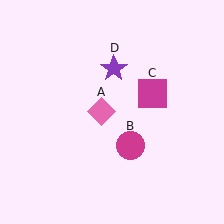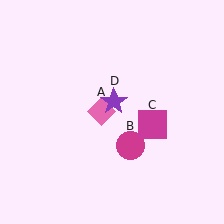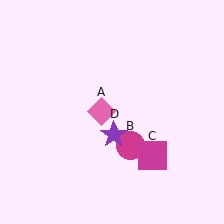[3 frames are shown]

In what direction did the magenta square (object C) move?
The magenta square (object C) moved down.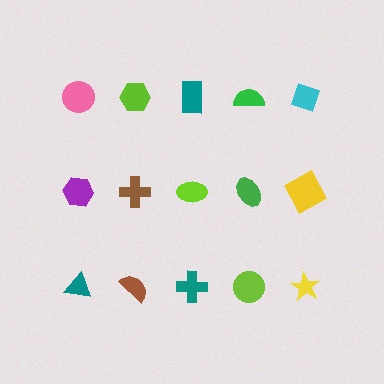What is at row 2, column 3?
A lime ellipse.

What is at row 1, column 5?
A cyan diamond.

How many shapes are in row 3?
5 shapes.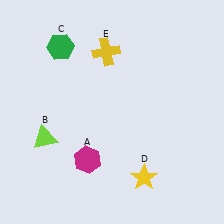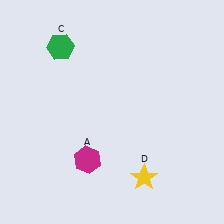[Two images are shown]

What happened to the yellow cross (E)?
The yellow cross (E) was removed in Image 2. It was in the top-left area of Image 1.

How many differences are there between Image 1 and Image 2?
There are 2 differences between the two images.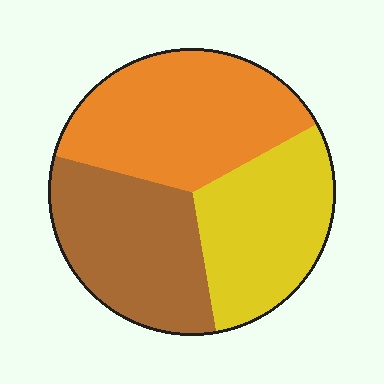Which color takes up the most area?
Orange, at roughly 40%.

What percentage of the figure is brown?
Brown covers roughly 30% of the figure.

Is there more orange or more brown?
Orange.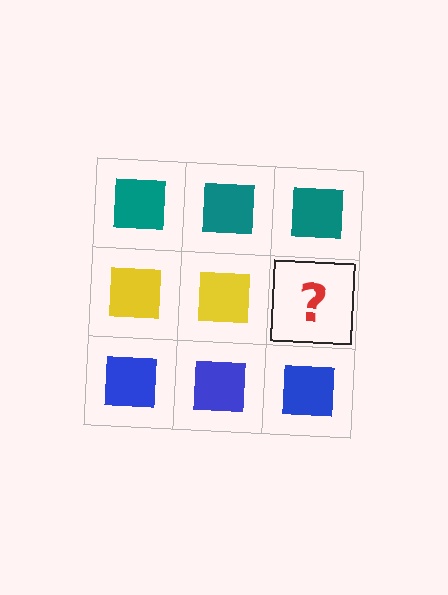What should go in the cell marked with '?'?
The missing cell should contain a yellow square.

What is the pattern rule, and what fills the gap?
The rule is that each row has a consistent color. The gap should be filled with a yellow square.